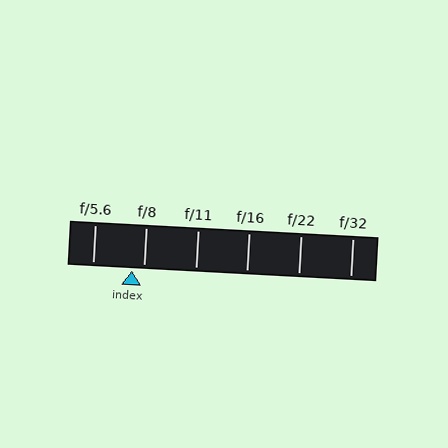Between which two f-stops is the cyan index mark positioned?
The index mark is between f/5.6 and f/8.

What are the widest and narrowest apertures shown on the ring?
The widest aperture shown is f/5.6 and the narrowest is f/32.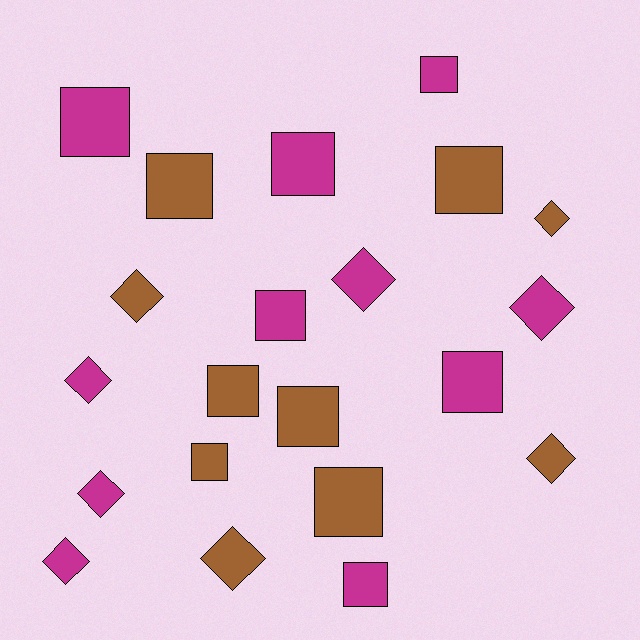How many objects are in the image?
There are 21 objects.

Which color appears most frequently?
Magenta, with 11 objects.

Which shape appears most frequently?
Square, with 12 objects.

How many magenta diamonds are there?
There are 5 magenta diamonds.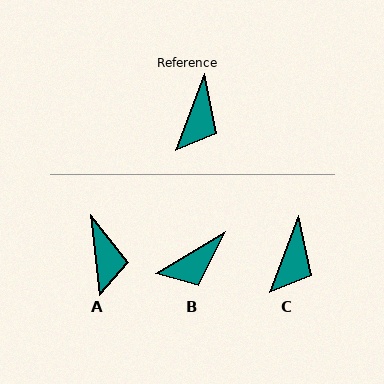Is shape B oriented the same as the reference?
No, it is off by about 39 degrees.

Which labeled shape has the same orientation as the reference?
C.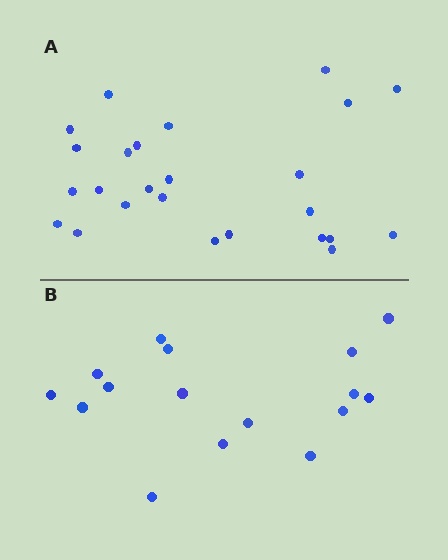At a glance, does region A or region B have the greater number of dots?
Region A (the top region) has more dots.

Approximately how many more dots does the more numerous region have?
Region A has roughly 8 or so more dots than region B.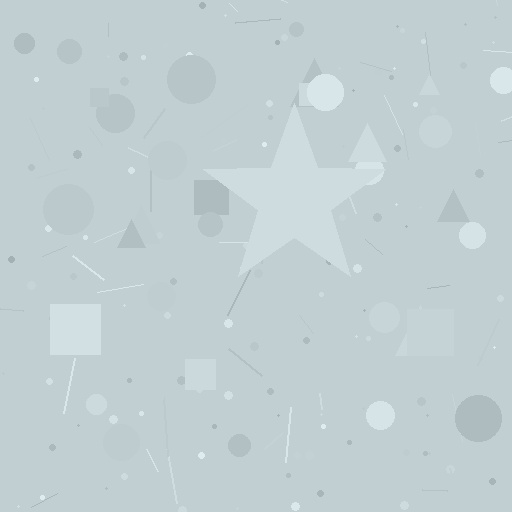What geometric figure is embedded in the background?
A star is embedded in the background.